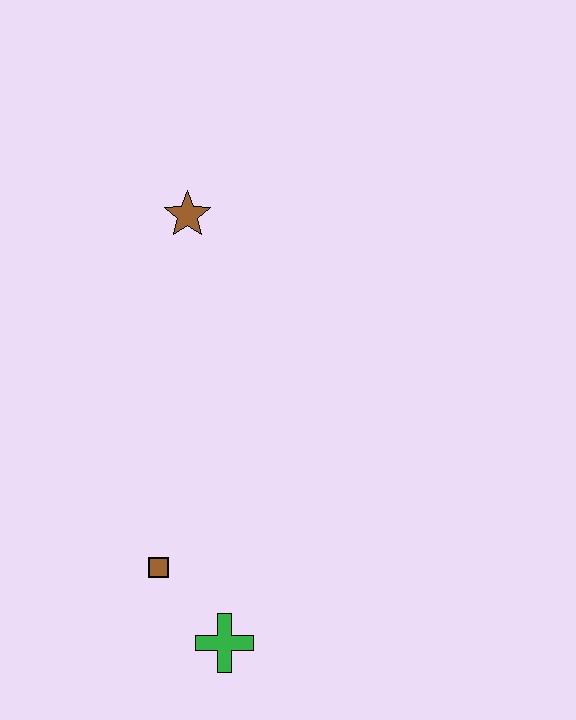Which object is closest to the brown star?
The brown square is closest to the brown star.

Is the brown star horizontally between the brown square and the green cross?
Yes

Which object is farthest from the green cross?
The brown star is farthest from the green cross.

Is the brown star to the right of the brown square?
Yes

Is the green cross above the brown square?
No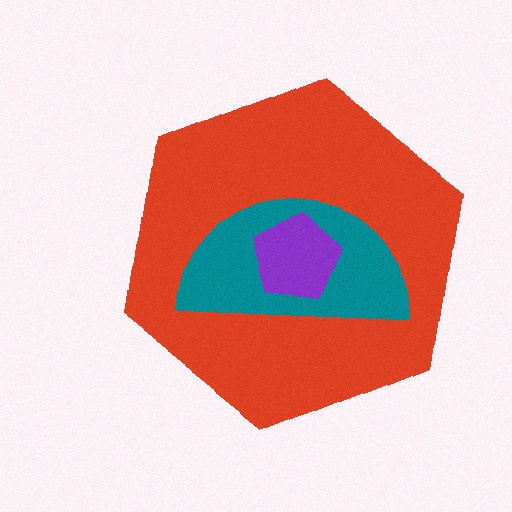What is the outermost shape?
The red hexagon.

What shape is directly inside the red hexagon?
The teal semicircle.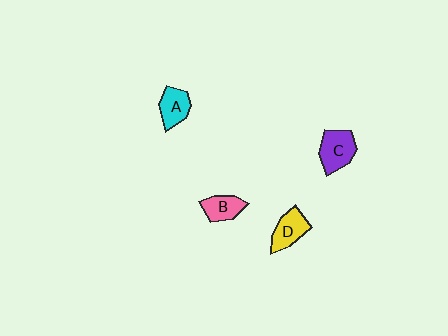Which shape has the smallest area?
Shape B (pink).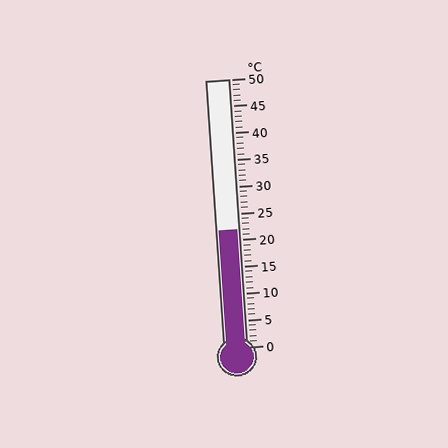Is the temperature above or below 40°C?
The temperature is below 40°C.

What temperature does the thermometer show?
The thermometer shows approximately 22°C.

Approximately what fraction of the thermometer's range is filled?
The thermometer is filled to approximately 45% of its range.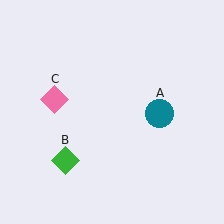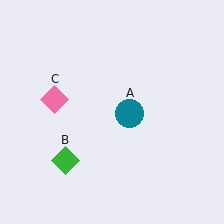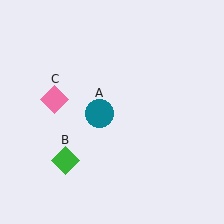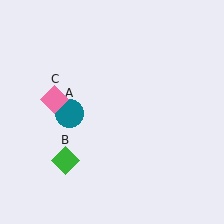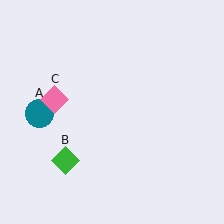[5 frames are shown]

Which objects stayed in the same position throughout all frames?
Green diamond (object B) and pink diamond (object C) remained stationary.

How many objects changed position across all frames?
1 object changed position: teal circle (object A).